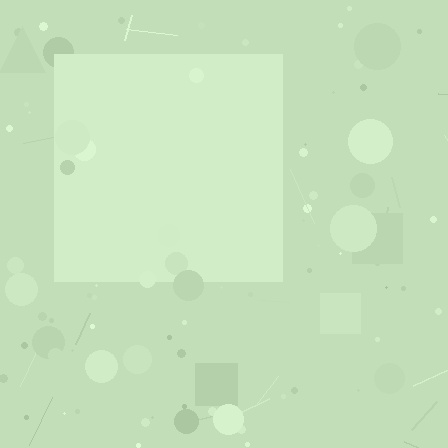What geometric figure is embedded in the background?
A square is embedded in the background.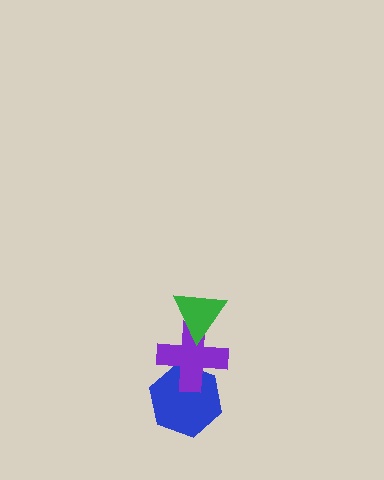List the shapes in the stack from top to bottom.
From top to bottom: the green triangle, the purple cross, the blue hexagon.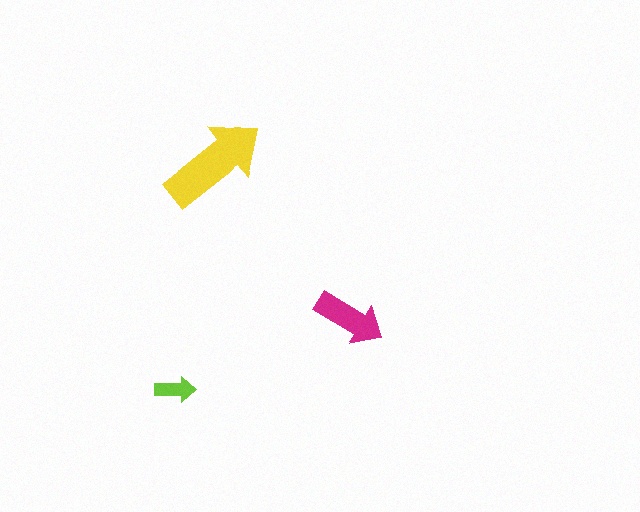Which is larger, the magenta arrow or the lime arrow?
The magenta one.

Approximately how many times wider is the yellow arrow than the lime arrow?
About 2.5 times wider.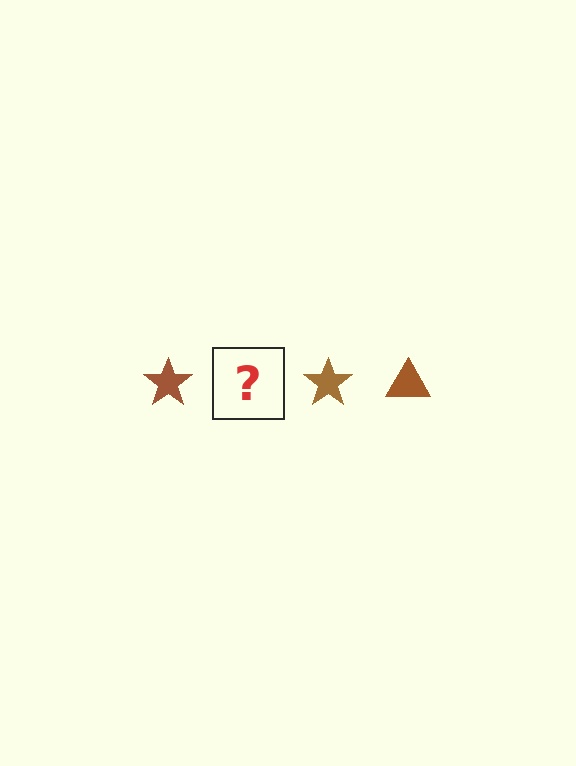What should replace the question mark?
The question mark should be replaced with a brown triangle.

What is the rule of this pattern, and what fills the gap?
The rule is that the pattern cycles through star, triangle shapes in brown. The gap should be filled with a brown triangle.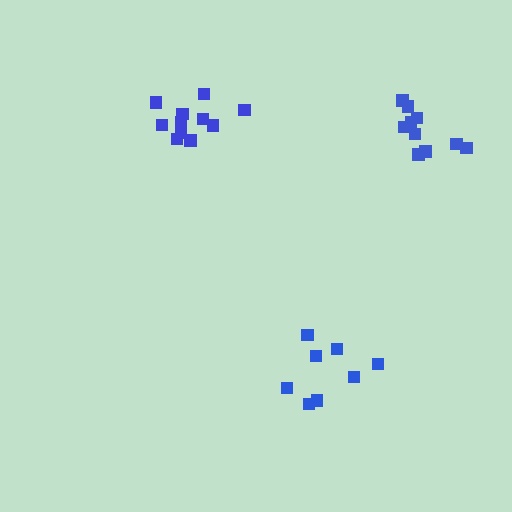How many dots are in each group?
Group 1: 11 dots, Group 2: 8 dots, Group 3: 10 dots (29 total).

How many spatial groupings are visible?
There are 3 spatial groupings.